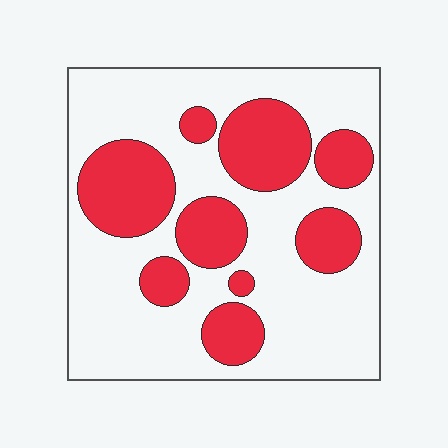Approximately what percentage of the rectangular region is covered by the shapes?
Approximately 35%.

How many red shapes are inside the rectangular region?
9.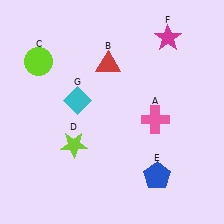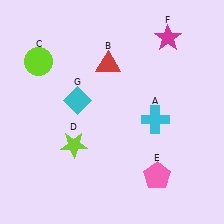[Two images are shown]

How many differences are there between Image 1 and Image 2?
There are 2 differences between the two images.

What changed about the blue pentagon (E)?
In Image 1, E is blue. In Image 2, it changed to pink.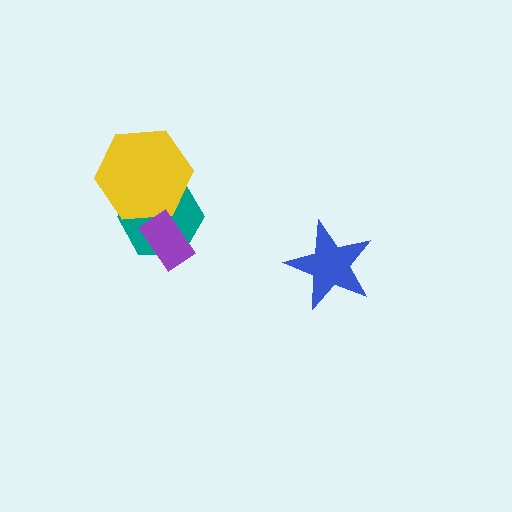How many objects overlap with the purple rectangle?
1 object overlaps with the purple rectangle.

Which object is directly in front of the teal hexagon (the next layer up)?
The yellow hexagon is directly in front of the teal hexagon.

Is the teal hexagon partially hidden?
Yes, it is partially covered by another shape.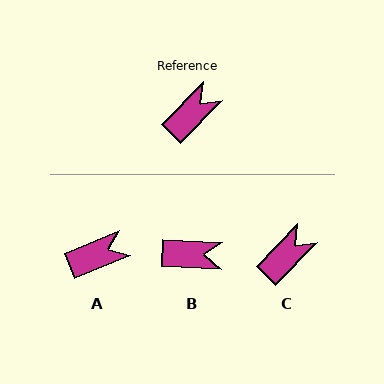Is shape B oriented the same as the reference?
No, it is off by about 48 degrees.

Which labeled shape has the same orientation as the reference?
C.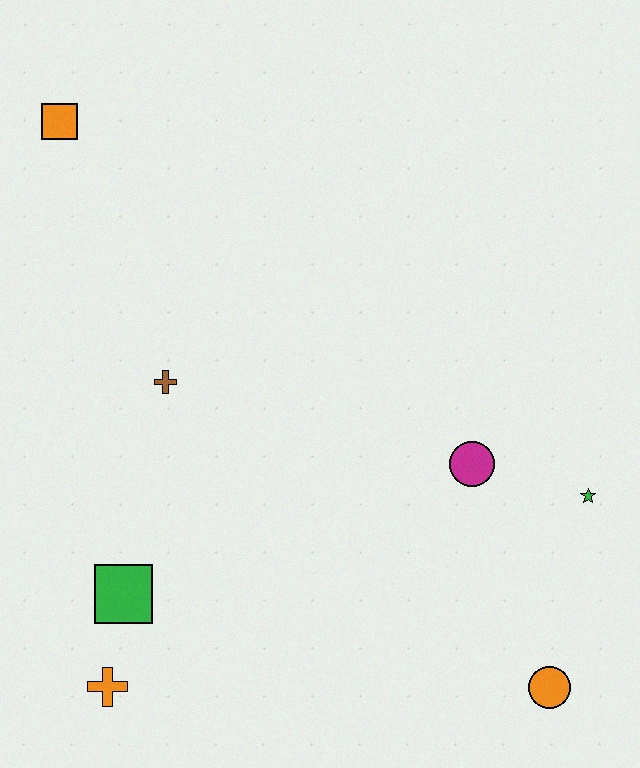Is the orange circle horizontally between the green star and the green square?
Yes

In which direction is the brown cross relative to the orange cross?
The brown cross is above the orange cross.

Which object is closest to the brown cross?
The green square is closest to the brown cross.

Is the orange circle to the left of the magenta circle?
No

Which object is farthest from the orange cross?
The orange square is farthest from the orange cross.